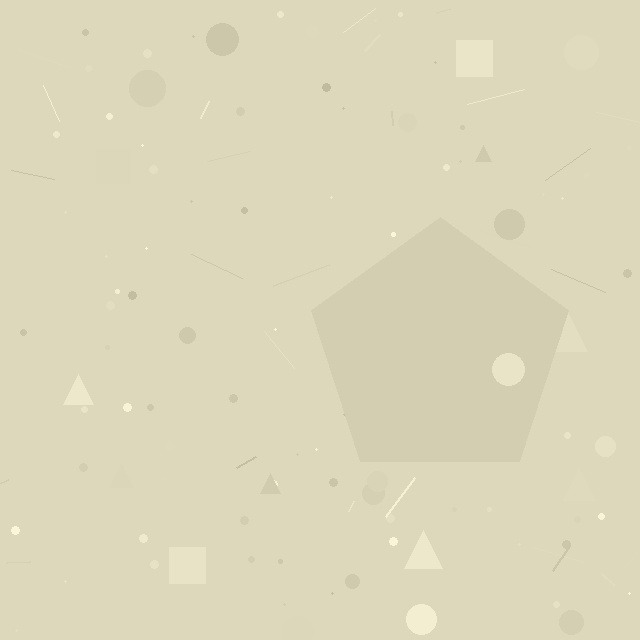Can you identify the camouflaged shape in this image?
The camouflaged shape is a pentagon.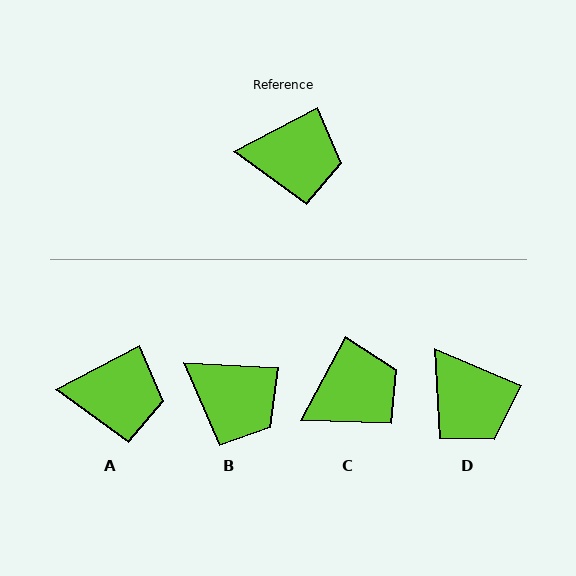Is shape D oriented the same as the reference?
No, it is off by about 51 degrees.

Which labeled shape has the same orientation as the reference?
A.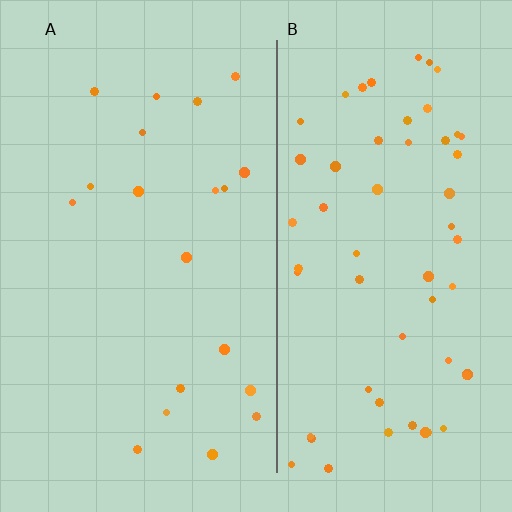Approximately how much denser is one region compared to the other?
Approximately 2.9× — region B over region A.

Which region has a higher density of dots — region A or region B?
B (the right).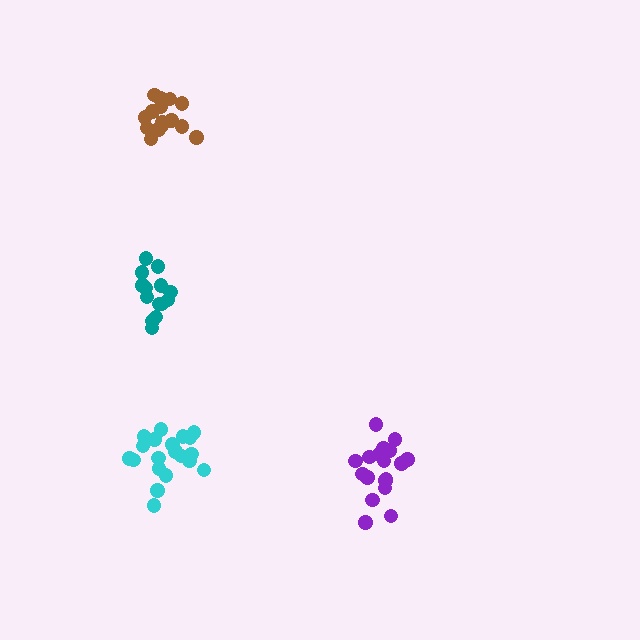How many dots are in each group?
Group 1: 15 dots, Group 2: 20 dots, Group 3: 15 dots, Group 4: 18 dots (68 total).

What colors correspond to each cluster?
The clusters are colored: teal, cyan, brown, purple.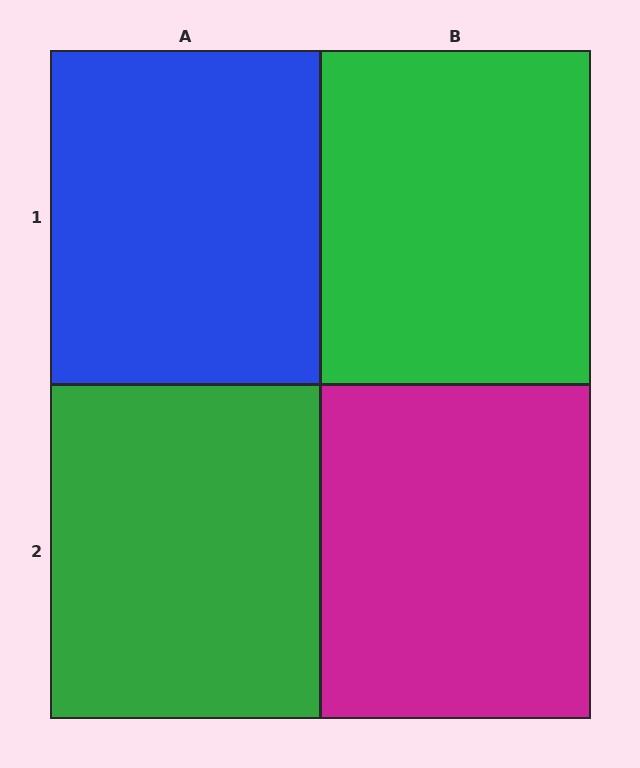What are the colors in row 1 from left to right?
Blue, green.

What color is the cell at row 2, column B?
Magenta.